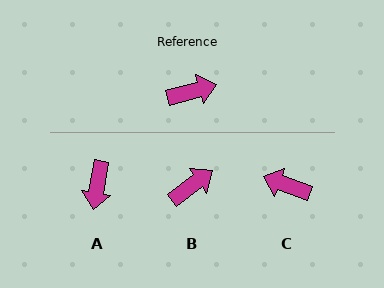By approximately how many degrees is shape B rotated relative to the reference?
Approximately 21 degrees counter-clockwise.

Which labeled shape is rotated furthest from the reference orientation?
C, about 145 degrees away.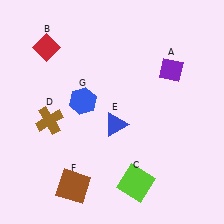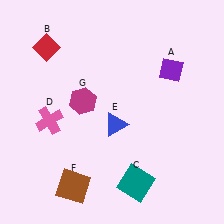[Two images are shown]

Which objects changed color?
C changed from lime to teal. D changed from brown to pink. G changed from blue to magenta.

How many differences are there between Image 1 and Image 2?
There are 3 differences between the two images.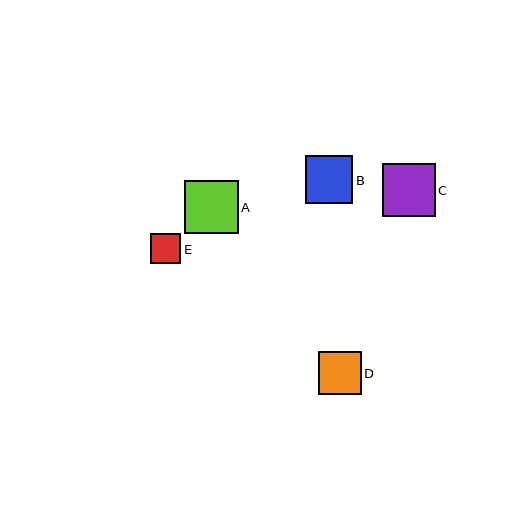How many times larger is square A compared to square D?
Square A is approximately 1.3 times the size of square D.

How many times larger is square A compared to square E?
Square A is approximately 1.8 times the size of square E.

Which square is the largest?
Square A is the largest with a size of approximately 53 pixels.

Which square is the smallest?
Square E is the smallest with a size of approximately 30 pixels.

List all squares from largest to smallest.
From largest to smallest: A, C, B, D, E.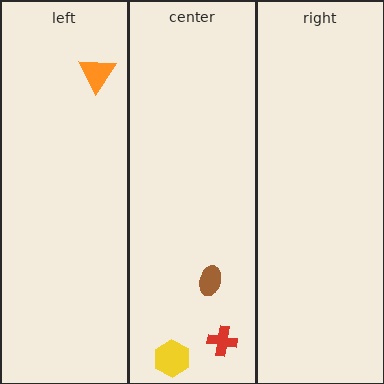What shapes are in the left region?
The orange triangle.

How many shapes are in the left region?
1.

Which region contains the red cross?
The center region.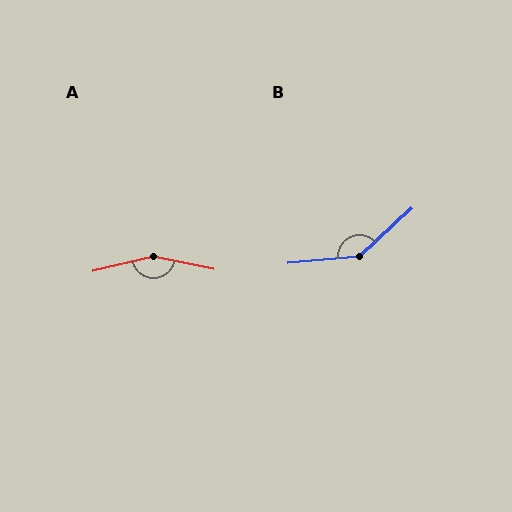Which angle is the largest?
A, at approximately 155 degrees.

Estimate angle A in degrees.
Approximately 155 degrees.